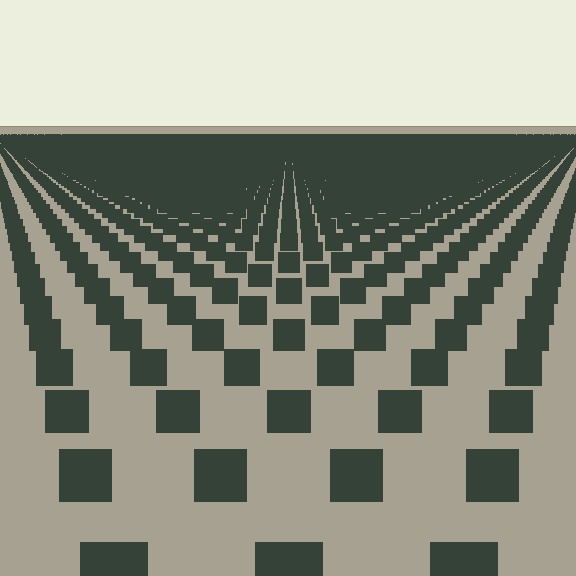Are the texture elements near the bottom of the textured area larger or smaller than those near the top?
Larger. Near the bottom, elements are closer to the viewer and appear at a bigger on-screen size.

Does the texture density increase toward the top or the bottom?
Density increases toward the top.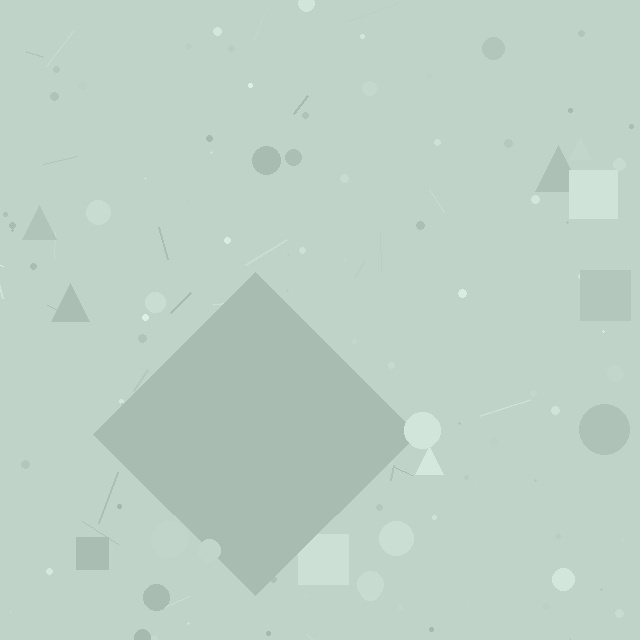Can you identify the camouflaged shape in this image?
The camouflaged shape is a diamond.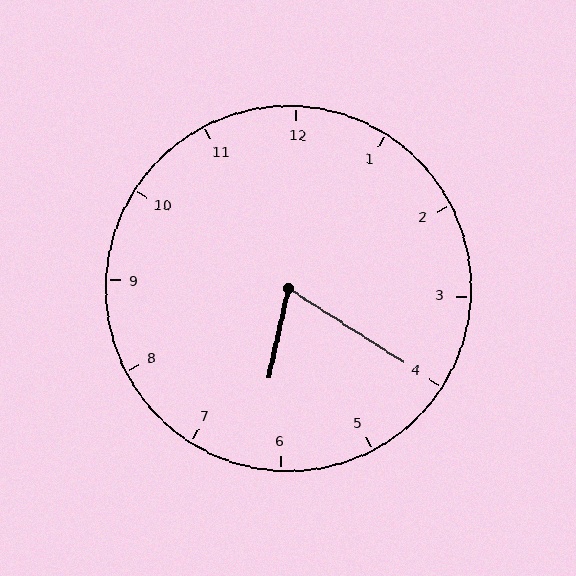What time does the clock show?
6:20.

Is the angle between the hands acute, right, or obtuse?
It is acute.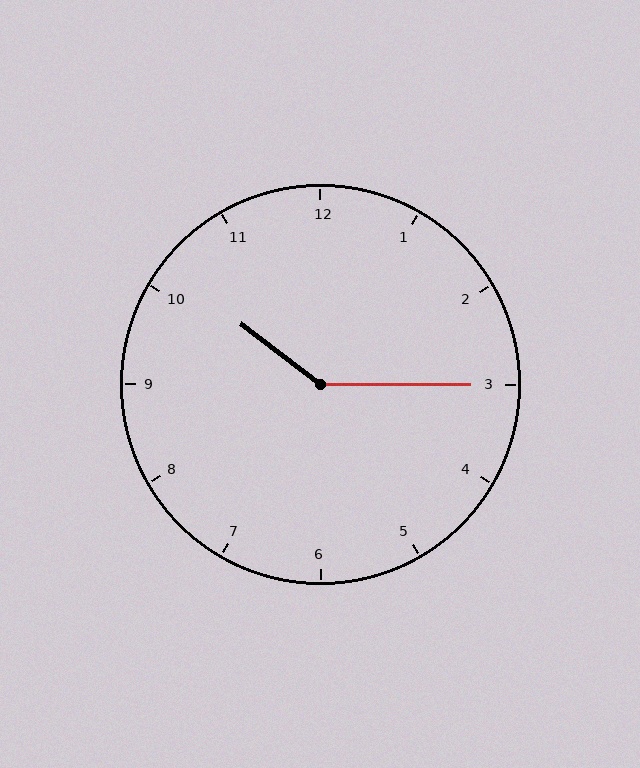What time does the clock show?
10:15.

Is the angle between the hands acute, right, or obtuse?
It is obtuse.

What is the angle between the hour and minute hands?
Approximately 142 degrees.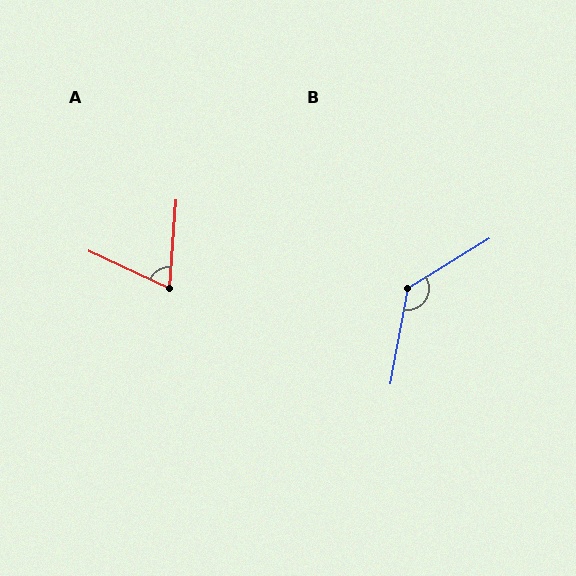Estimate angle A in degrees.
Approximately 69 degrees.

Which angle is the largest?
B, at approximately 132 degrees.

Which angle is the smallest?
A, at approximately 69 degrees.